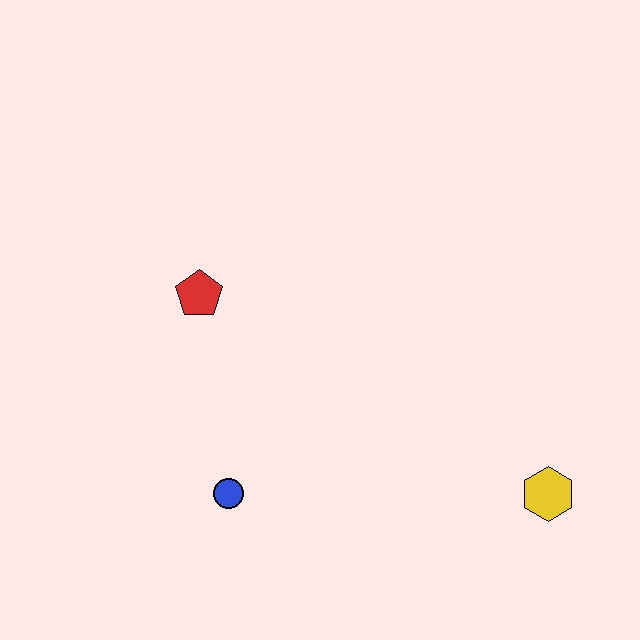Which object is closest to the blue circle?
The red pentagon is closest to the blue circle.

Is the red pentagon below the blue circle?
No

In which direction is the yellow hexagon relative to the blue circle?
The yellow hexagon is to the right of the blue circle.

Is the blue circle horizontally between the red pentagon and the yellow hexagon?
Yes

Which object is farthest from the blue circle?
The yellow hexagon is farthest from the blue circle.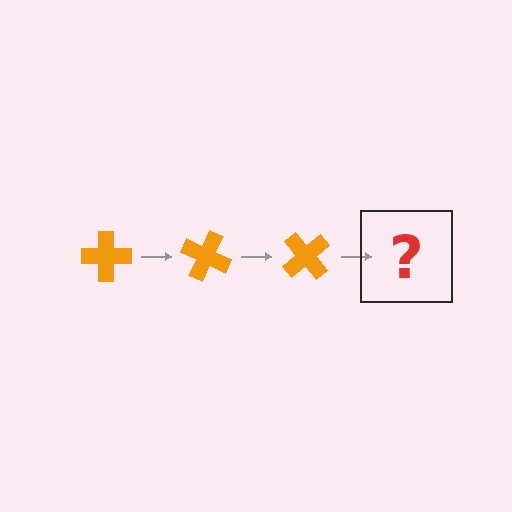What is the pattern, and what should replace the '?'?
The pattern is that the cross rotates 25 degrees each step. The '?' should be an orange cross rotated 75 degrees.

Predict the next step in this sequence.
The next step is an orange cross rotated 75 degrees.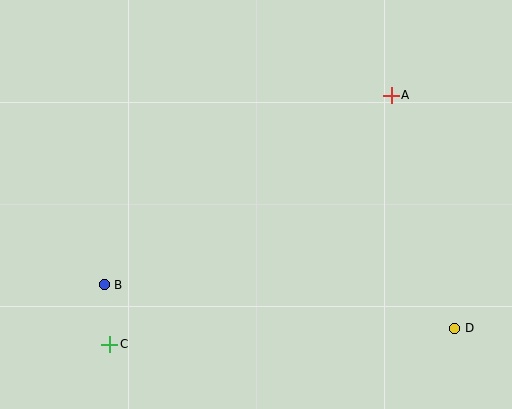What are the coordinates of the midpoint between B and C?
The midpoint between B and C is at (107, 315).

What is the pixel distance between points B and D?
The distance between B and D is 353 pixels.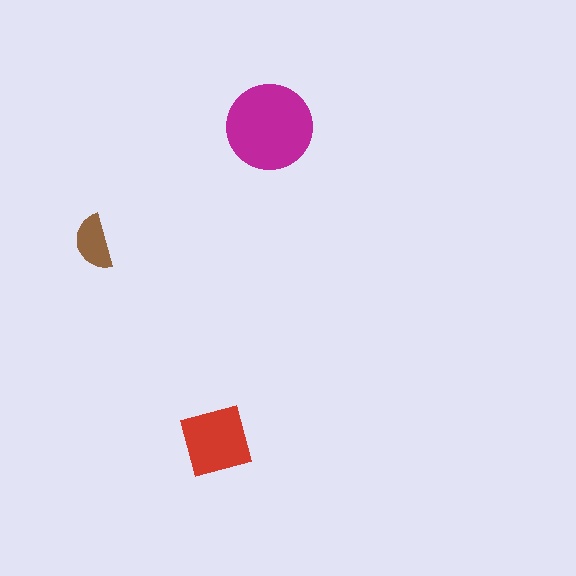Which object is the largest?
The magenta circle.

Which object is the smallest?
The brown semicircle.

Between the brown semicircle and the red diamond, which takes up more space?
The red diamond.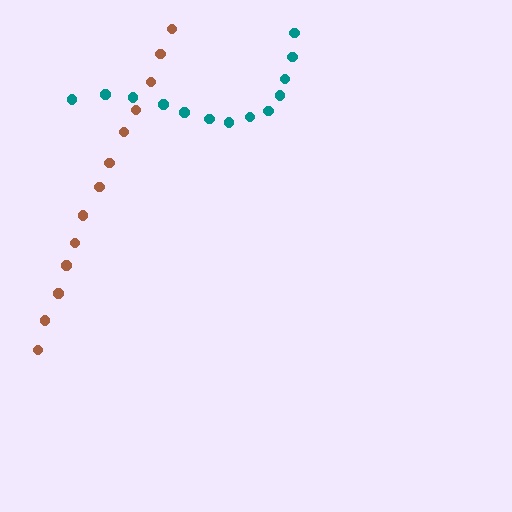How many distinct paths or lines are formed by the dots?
There are 2 distinct paths.